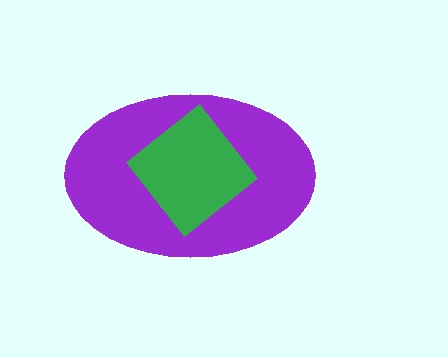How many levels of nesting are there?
2.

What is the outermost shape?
The purple ellipse.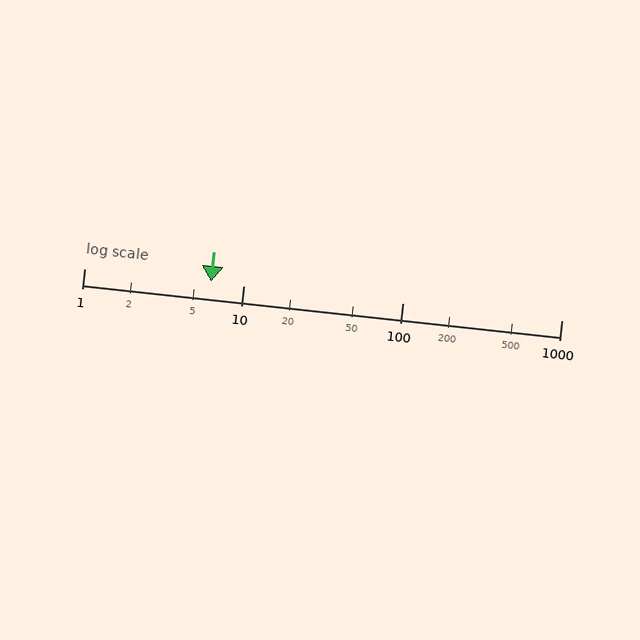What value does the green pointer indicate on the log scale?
The pointer indicates approximately 6.3.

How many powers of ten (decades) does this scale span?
The scale spans 3 decades, from 1 to 1000.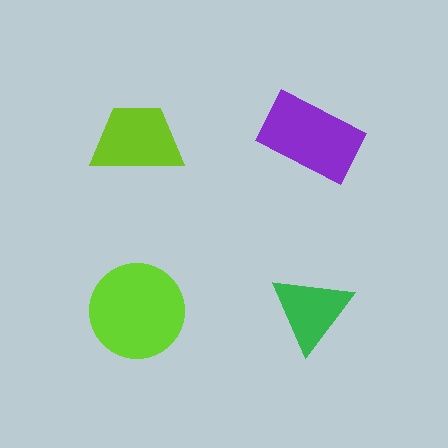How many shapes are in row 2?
2 shapes.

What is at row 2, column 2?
A green triangle.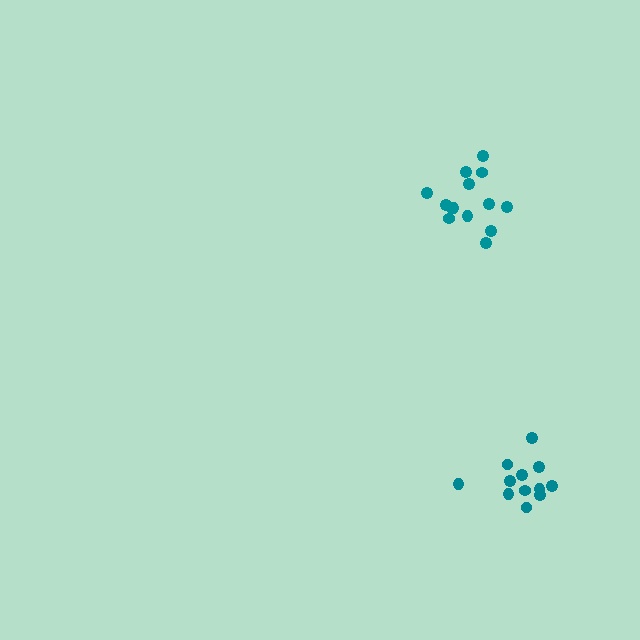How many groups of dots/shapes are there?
There are 2 groups.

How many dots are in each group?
Group 1: 14 dots, Group 2: 12 dots (26 total).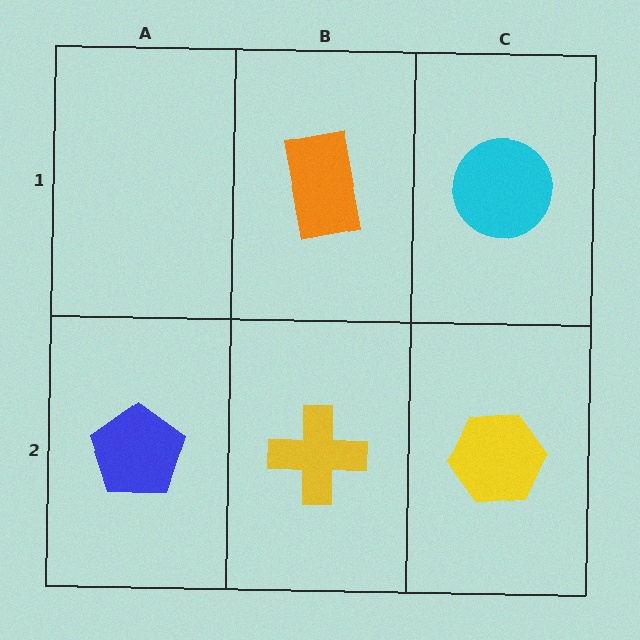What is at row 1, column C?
A cyan circle.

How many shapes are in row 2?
3 shapes.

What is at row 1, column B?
An orange rectangle.